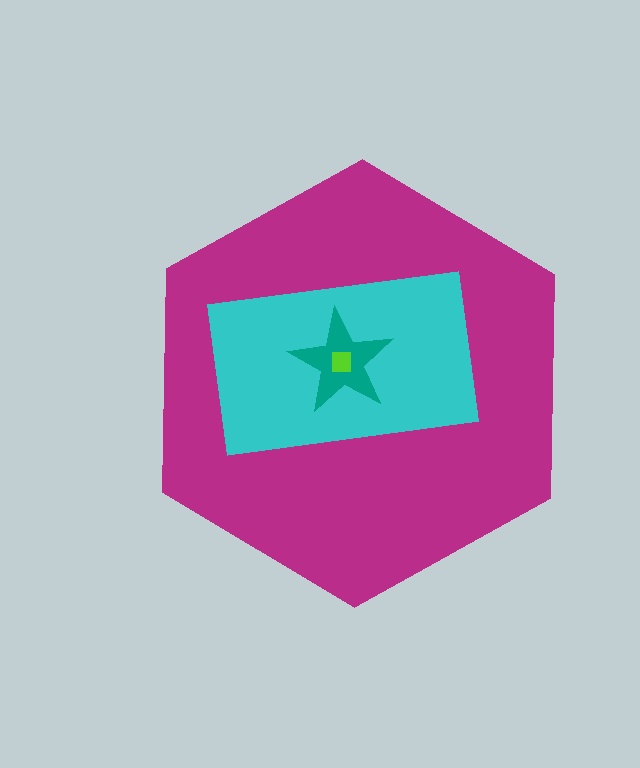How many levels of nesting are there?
4.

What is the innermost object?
The lime square.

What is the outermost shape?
The magenta hexagon.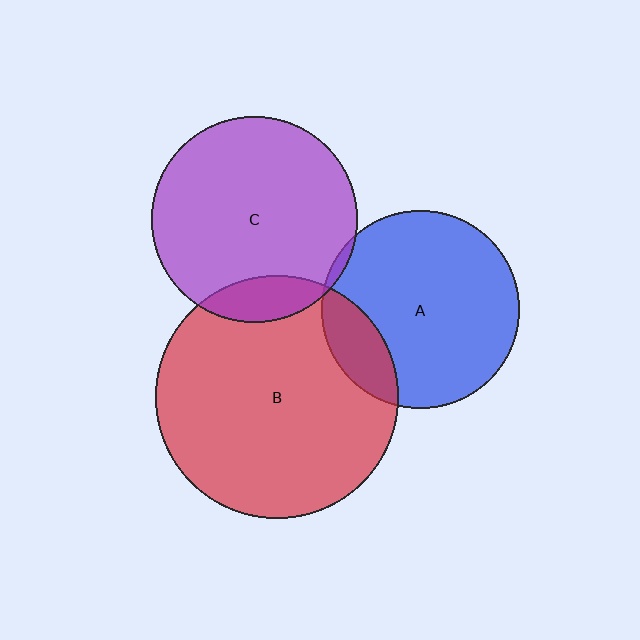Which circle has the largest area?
Circle B (red).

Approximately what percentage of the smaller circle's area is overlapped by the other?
Approximately 10%.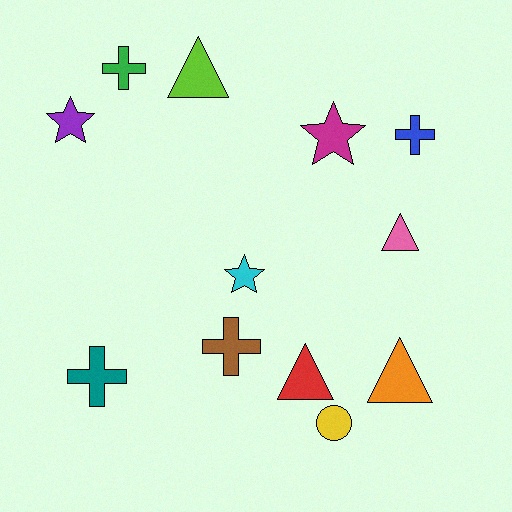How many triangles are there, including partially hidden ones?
There are 4 triangles.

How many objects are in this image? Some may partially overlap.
There are 12 objects.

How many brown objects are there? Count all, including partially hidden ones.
There is 1 brown object.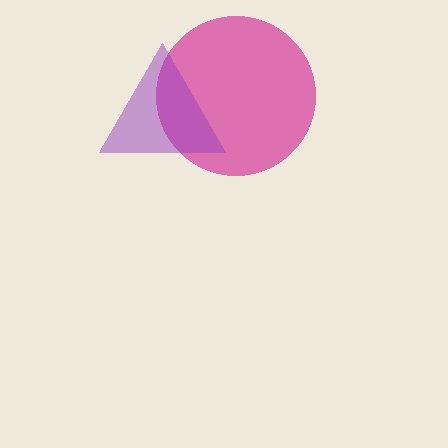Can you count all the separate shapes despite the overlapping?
Yes, there are 2 separate shapes.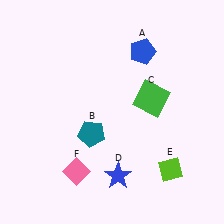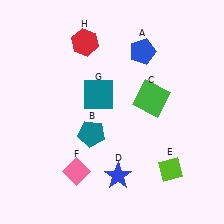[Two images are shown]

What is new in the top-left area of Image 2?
A red hexagon (H) was added in the top-left area of Image 2.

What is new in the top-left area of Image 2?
A teal square (G) was added in the top-left area of Image 2.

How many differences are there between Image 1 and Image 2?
There are 2 differences between the two images.